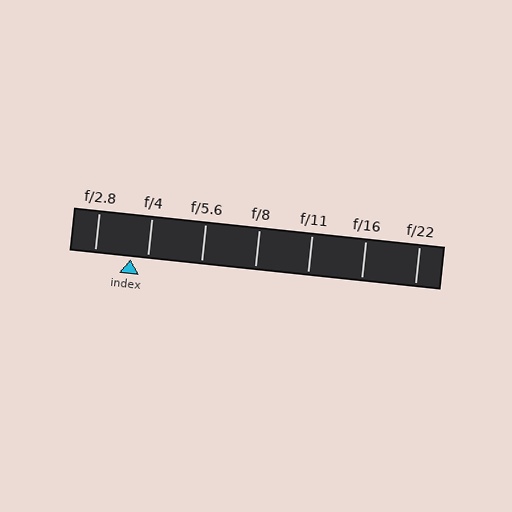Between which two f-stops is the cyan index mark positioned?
The index mark is between f/2.8 and f/4.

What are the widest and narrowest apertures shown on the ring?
The widest aperture shown is f/2.8 and the narrowest is f/22.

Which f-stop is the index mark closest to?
The index mark is closest to f/4.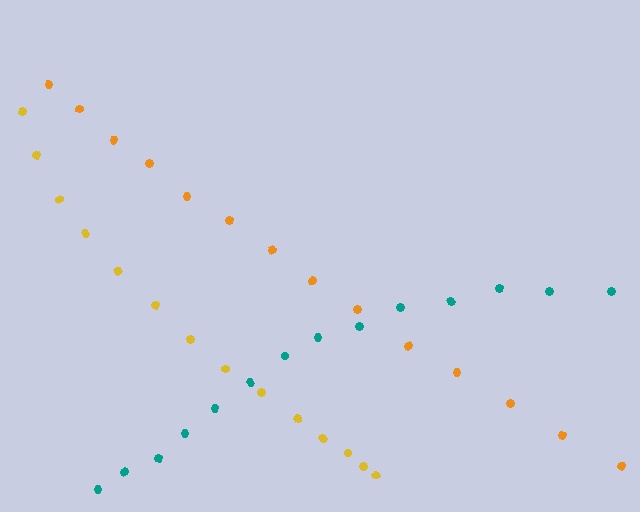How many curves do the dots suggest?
There are 3 distinct paths.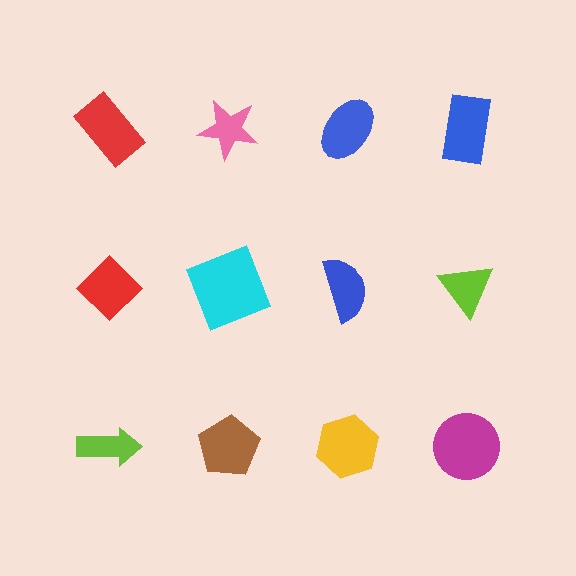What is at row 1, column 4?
A blue rectangle.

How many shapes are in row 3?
4 shapes.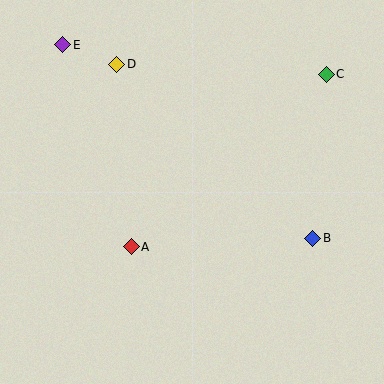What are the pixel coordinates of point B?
Point B is at (313, 238).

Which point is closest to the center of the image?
Point A at (131, 247) is closest to the center.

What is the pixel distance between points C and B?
The distance between C and B is 165 pixels.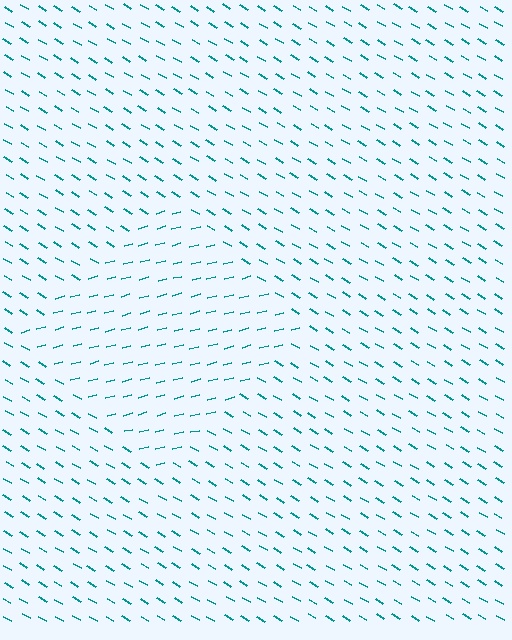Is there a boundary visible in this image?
Yes, there is a texture boundary formed by a change in line orientation.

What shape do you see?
I see a diamond.